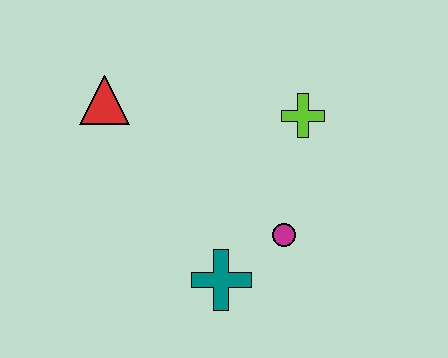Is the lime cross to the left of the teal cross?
No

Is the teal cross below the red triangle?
Yes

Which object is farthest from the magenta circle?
The red triangle is farthest from the magenta circle.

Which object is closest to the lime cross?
The magenta circle is closest to the lime cross.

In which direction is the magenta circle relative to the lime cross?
The magenta circle is below the lime cross.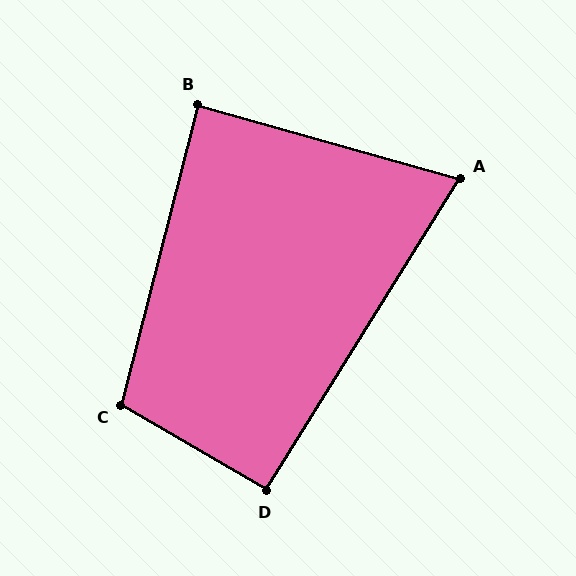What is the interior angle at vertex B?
Approximately 89 degrees (approximately right).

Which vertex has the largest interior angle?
C, at approximately 106 degrees.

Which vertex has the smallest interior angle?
A, at approximately 74 degrees.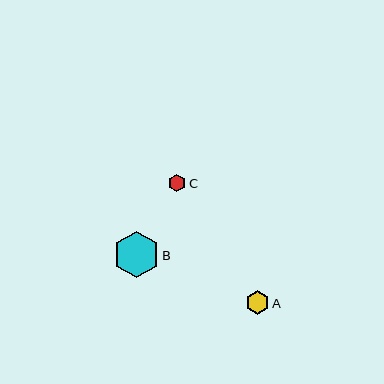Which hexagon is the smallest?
Hexagon C is the smallest with a size of approximately 17 pixels.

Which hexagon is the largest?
Hexagon B is the largest with a size of approximately 47 pixels.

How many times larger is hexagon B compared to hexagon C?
Hexagon B is approximately 2.7 times the size of hexagon C.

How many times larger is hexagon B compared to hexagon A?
Hexagon B is approximately 2.0 times the size of hexagon A.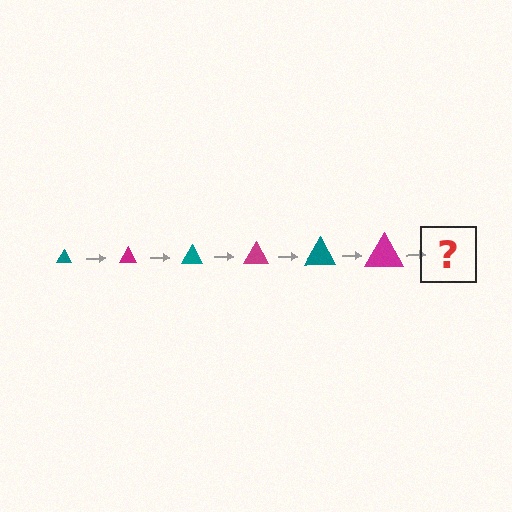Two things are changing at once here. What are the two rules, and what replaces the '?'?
The two rules are that the triangle grows larger each step and the color cycles through teal and magenta. The '?' should be a teal triangle, larger than the previous one.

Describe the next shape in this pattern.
It should be a teal triangle, larger than the previous one.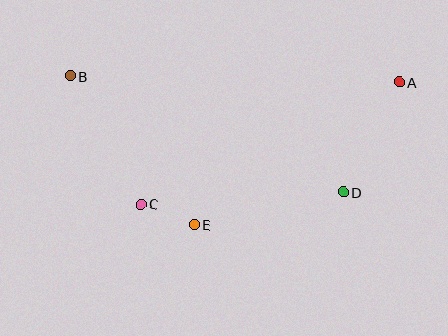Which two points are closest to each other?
Points C and E are closest to each other.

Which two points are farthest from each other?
Points A and B are farthest from each other.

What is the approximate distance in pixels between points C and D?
The distance between C and D is approximately 203 pixels.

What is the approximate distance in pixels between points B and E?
The distance between B and E is approximately 193 pixels.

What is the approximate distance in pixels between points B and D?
The distance between B and D is approximately 297 pixels.